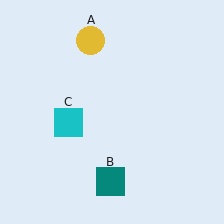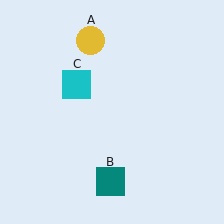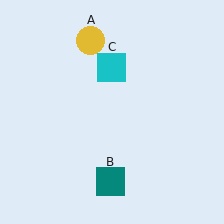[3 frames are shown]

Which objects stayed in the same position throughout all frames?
Yellow circle (object A) and teal square (object B) remained stationary.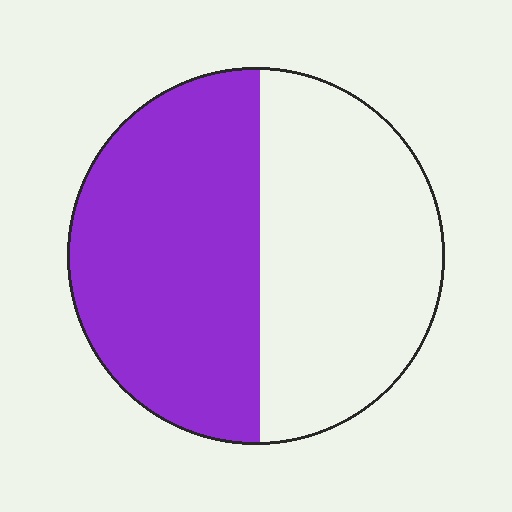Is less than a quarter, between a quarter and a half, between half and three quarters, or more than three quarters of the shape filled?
Between half and three quarters.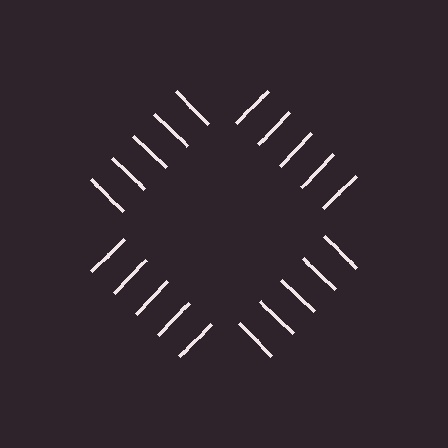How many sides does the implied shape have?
4 sides — the line-ends trace a square.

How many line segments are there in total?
20 — 5 along each of the 4 edges.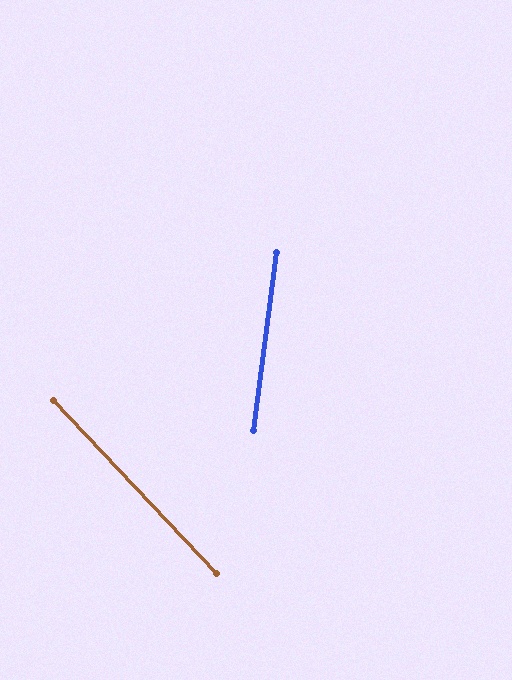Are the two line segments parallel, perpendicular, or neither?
Neither parallel nor perpendicular — they differ by about 51°.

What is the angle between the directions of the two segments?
Approximately 51 degrees.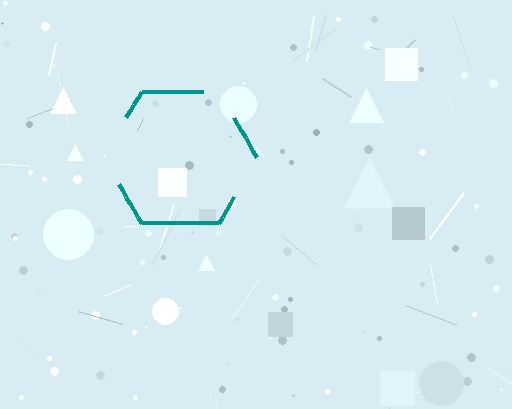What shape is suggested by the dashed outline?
The dashed outline suggests a hexagon.